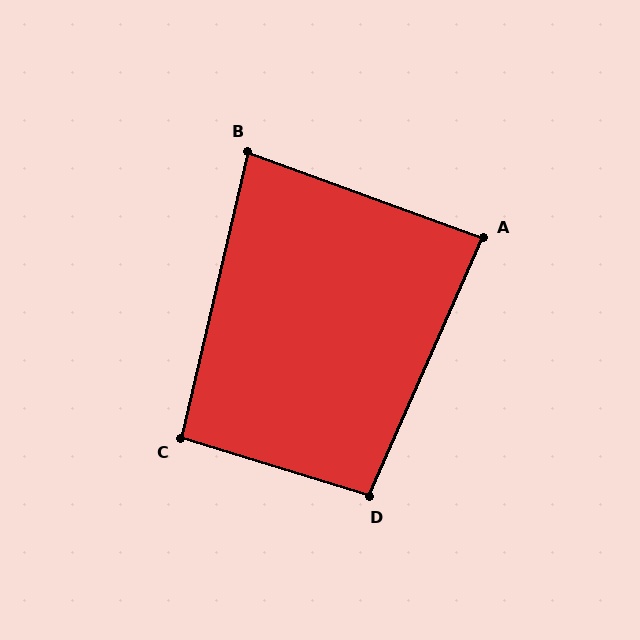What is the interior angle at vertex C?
Approximately 94 degrees (approximately right).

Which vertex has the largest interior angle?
D, at approximately 97 degrees.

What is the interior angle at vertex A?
Approximately 86 degrees (approximately right).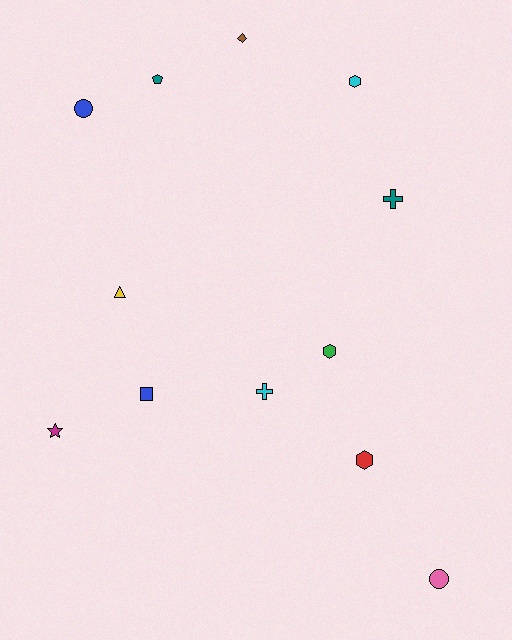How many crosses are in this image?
There are 2 crosses.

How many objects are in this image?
There are 12 objects.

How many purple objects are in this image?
There are no purple objects.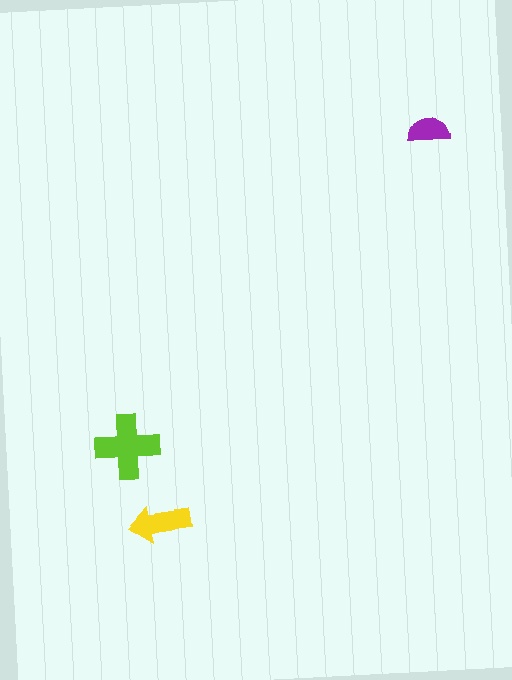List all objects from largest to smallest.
The lime cross, the yellow arrow, the purple semicircle.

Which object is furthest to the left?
The lime cross is leftmost.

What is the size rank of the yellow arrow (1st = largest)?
2nd.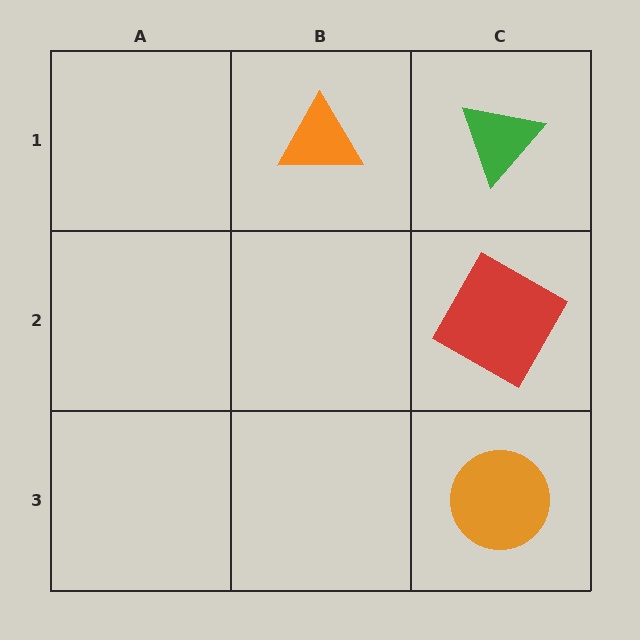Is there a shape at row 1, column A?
No, that cell is empty.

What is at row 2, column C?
A red square.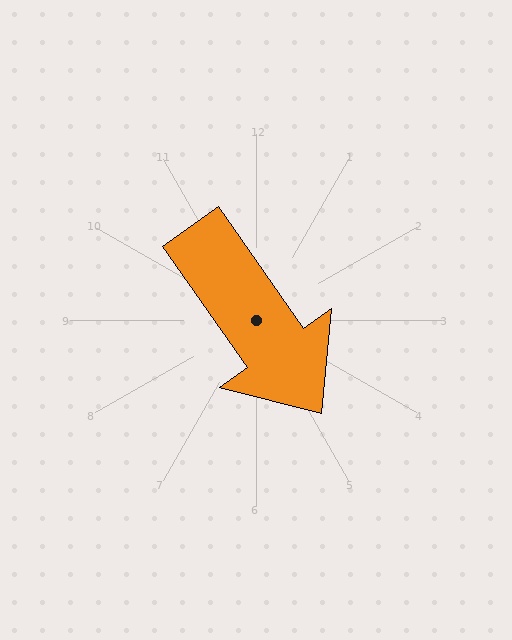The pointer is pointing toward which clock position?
Roughly 5 o'clock.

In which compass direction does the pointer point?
Southeast.